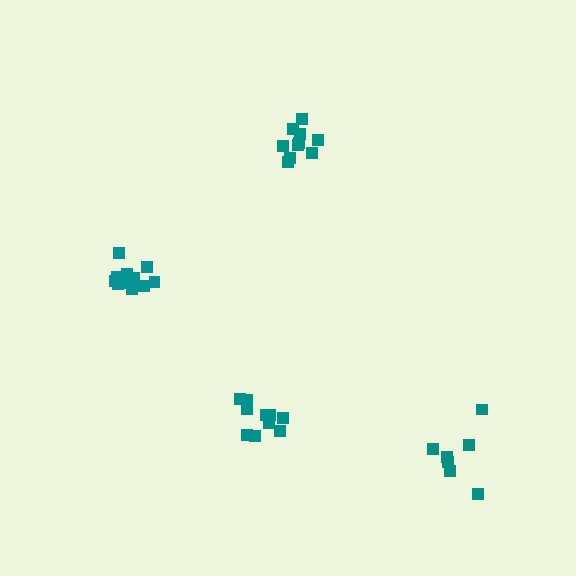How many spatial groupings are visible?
There are 4 spatial groupings.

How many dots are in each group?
Group 1: 10 dots, Group 2: 7 dots, Group 3: 12 dots, Group 4: 10 dots (39 total).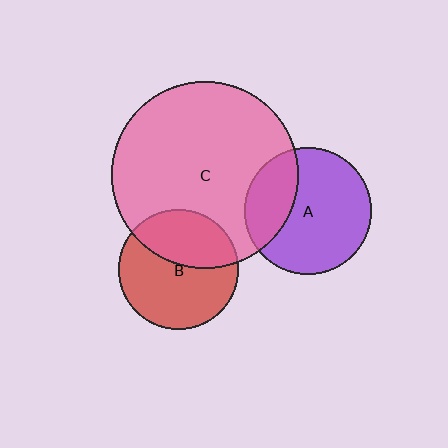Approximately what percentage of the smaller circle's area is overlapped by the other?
Approximately 40%.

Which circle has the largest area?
Circle C (pink).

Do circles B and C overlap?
Yes.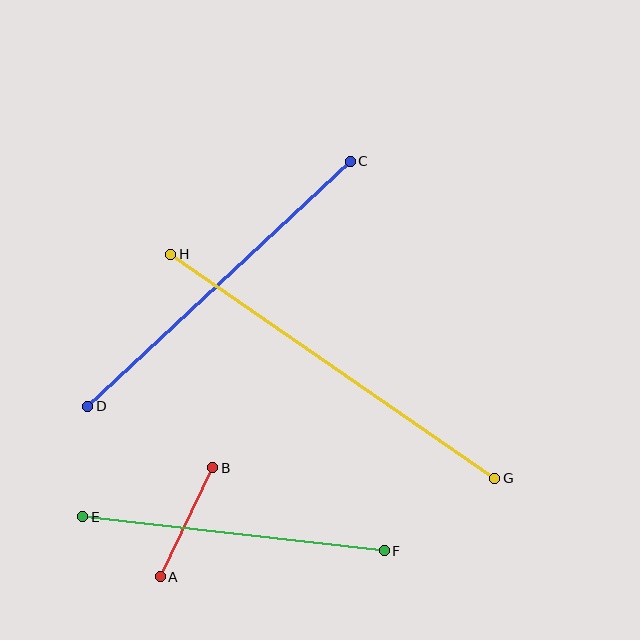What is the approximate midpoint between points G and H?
The midpoint is at approximately (333, 366) pixels.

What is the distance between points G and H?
The distance is approximately 394 pixels.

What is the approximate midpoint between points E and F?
The midpoint is at approximately (233, 534) pixels.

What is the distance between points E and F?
The distance is approximately 303 pixels.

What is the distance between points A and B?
The distance is approximately 121 pixels.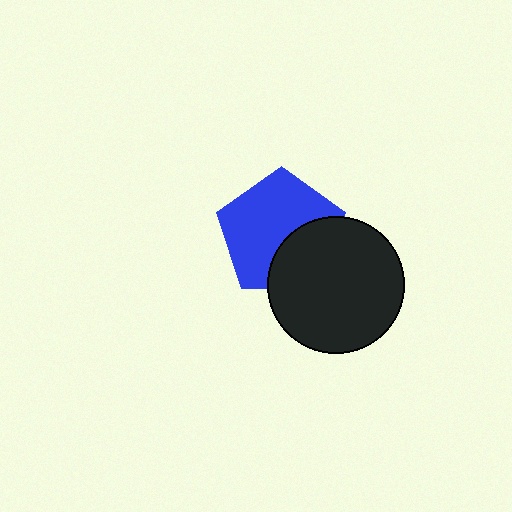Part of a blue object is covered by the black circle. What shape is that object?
It is a pentagon.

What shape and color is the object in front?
The object in front is a black circle.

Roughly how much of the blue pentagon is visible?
Most of it is visible (roughly 66%).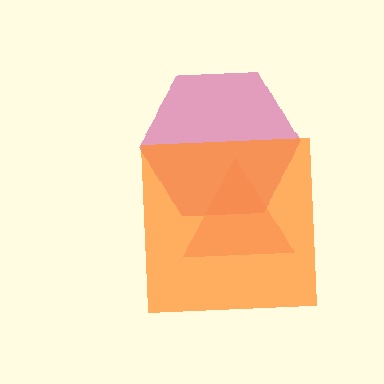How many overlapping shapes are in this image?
There are 3 overlapping shapes in the image.